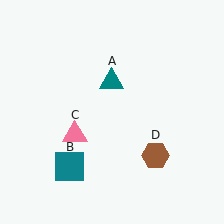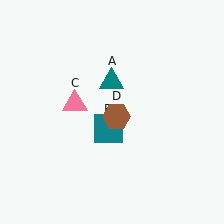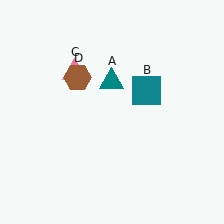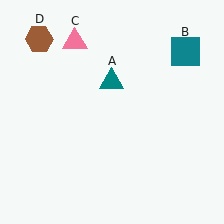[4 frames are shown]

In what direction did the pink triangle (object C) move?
The pink triangle (object C) moved up.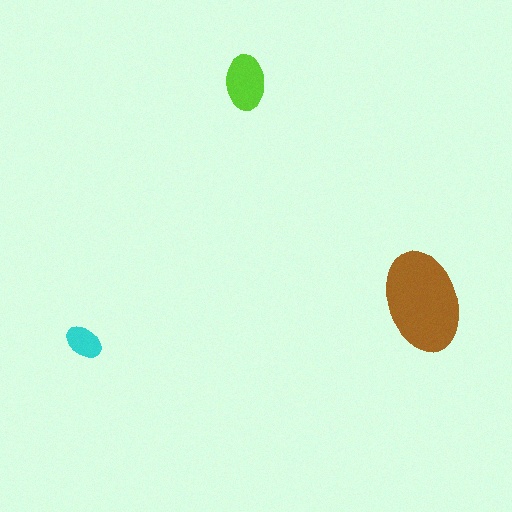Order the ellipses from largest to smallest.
the brown one, the lime one, the cyan one.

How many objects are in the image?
There are 3 objects in the image.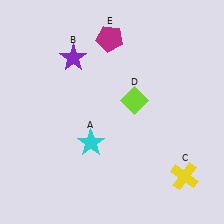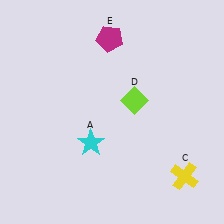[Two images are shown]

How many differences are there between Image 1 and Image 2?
There is 1 difference between the two images.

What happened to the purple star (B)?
The purple star (B) was removed in Image 2. It was in the top-left area of Image 1.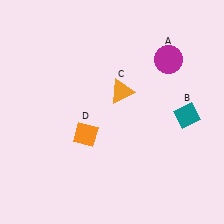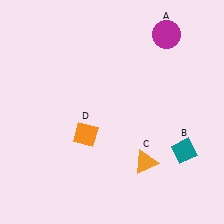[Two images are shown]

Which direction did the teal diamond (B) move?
The teal diamond (B) moved down.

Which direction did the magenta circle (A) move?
The magenta circle (A) moved up.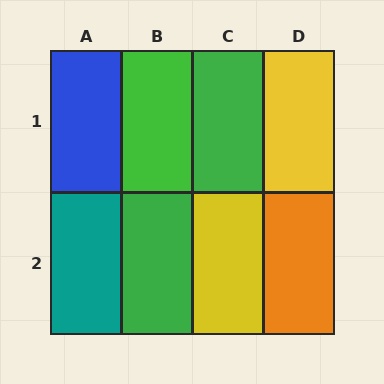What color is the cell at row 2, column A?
Teal.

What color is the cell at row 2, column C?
Yellow.